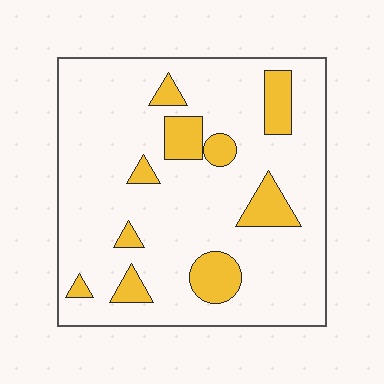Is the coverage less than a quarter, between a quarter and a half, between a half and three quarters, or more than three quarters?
Less than a quarter.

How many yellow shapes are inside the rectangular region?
10.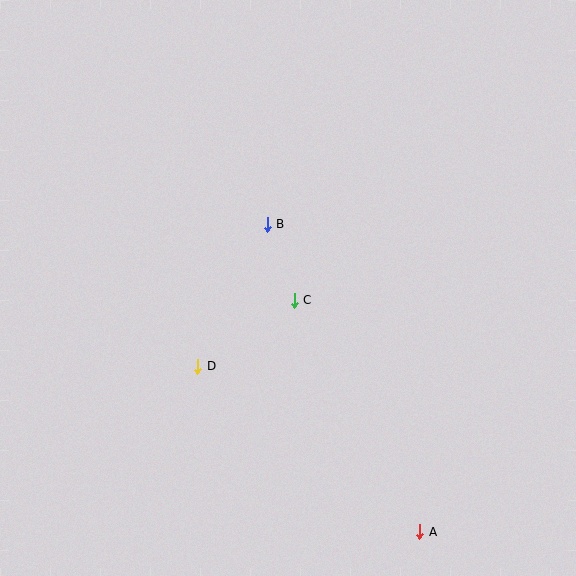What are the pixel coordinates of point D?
Point D is at (198, 366).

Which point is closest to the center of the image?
Point C at (294, 300) is closest to the center.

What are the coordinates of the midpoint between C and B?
The midpoint between C and B is at (281, 262).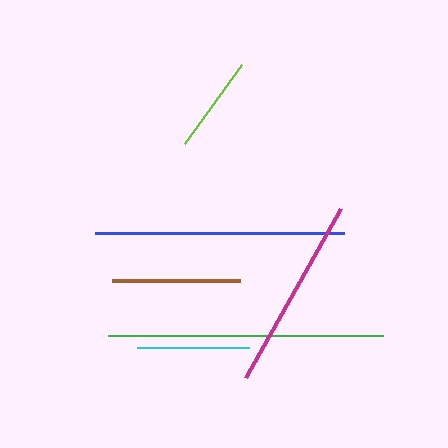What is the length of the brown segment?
The brown segment is approximately 128 pixels long.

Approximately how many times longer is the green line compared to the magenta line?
The green line is approximately 1.4 times the length of the magenta line.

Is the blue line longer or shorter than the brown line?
The blue line is longer than the brown line.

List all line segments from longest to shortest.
From longest to shortest: green, blue, magenta, brown, cyan, lime.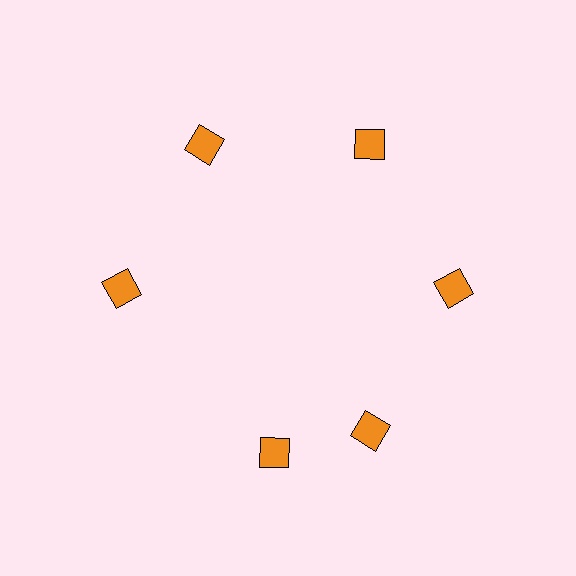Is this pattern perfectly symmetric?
No. The 6 orange diamonds are arranged in a ring, but one element near the 7 o'clock position is rotated out of alignment along the ring, breaking the 6-fold rotational symmetry.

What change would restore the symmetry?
The symmetry would be restored by rotating it back into even spacing with its neighbors so that all 6 diamonds sit at equal angles and equal distance from the center.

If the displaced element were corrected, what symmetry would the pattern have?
It would have 6-fold rotational symmetry — the pattern would map onto itself every 60 degrees.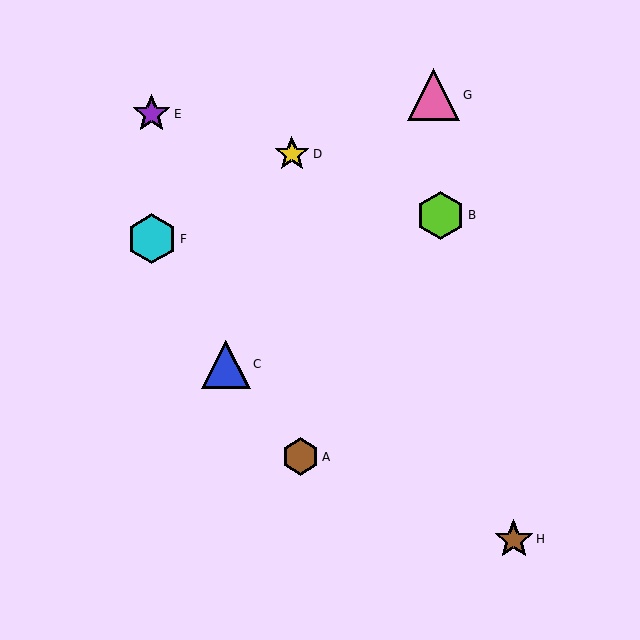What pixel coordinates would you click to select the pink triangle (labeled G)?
Click at (434, 95) to select the pink triangle G.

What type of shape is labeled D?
Shape D is a yellow star.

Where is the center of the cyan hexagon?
The center of the cyan hexagon is at (152, 239).